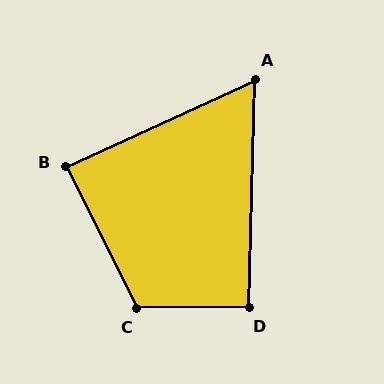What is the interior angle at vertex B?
Approximately 88 degrees (approximately right).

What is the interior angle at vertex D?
Approximately 92 degrees (approximately right).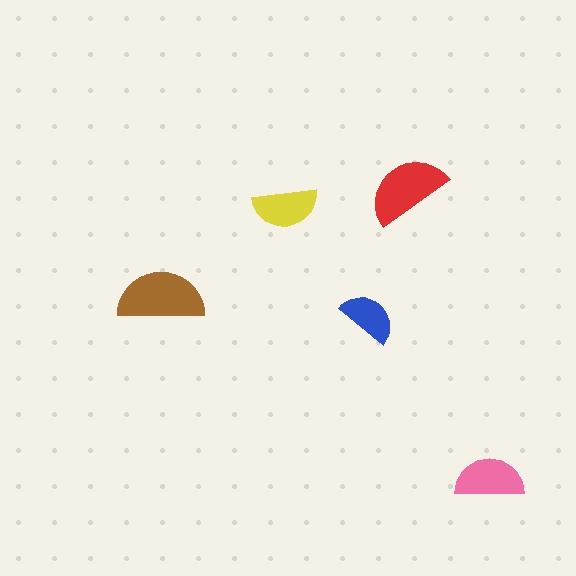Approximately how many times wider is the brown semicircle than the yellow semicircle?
About 1.5 times wider.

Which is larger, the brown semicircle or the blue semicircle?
The brown one.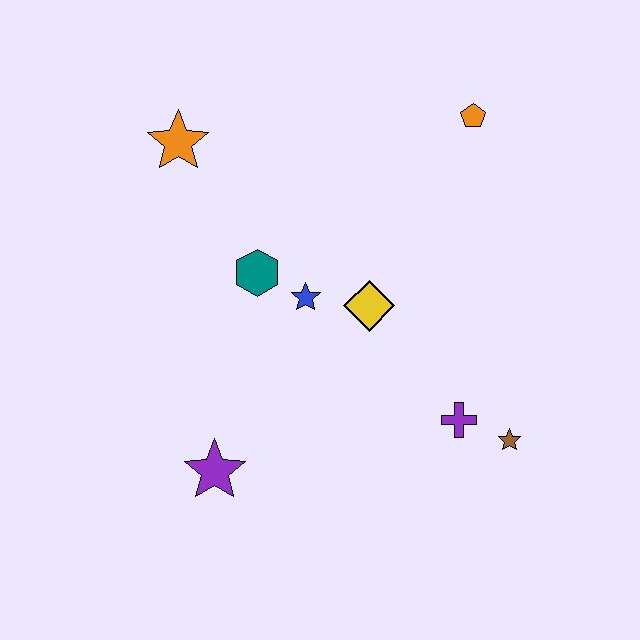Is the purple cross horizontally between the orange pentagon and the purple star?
Yes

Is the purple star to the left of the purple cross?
Yes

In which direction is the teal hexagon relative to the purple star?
The teal hexagon is above the purple star.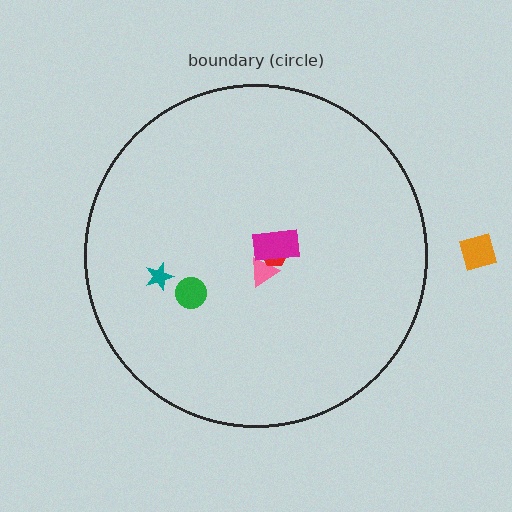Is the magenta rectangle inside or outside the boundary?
Inside.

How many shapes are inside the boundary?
5 inside, 1 outside.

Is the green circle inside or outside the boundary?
Inside.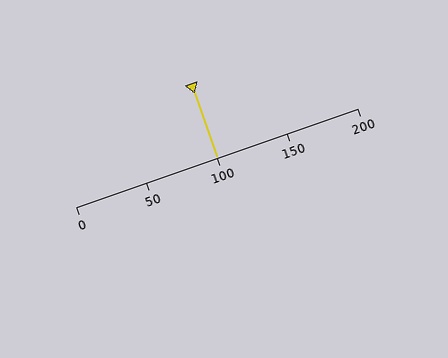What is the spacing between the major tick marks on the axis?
The major ticks are spaced 50 apart.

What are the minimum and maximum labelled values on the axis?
The axis runs from 0 to 200.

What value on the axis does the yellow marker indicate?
The marker indicates approximately 100.